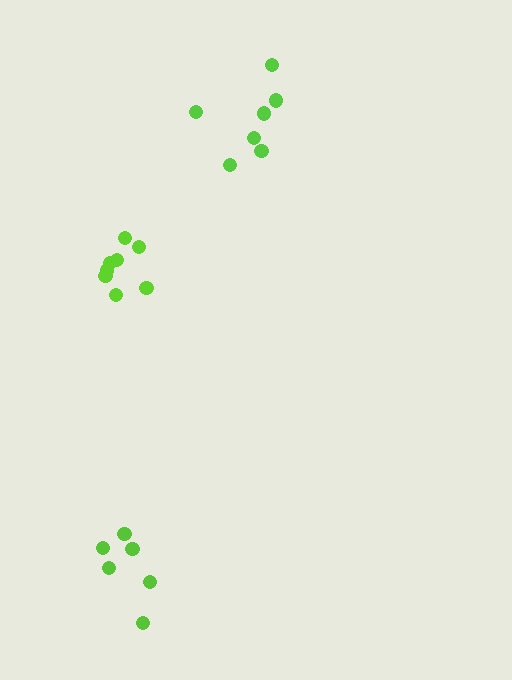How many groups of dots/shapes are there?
There are 3 groups.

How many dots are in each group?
Group 1: 6 dots, Group 2: 7 dots, Group 3: 8 dots (21 total).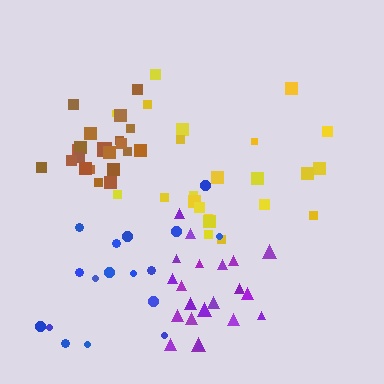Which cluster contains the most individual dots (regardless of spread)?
Yellow (23).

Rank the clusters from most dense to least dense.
brown, purple, blue, yellow.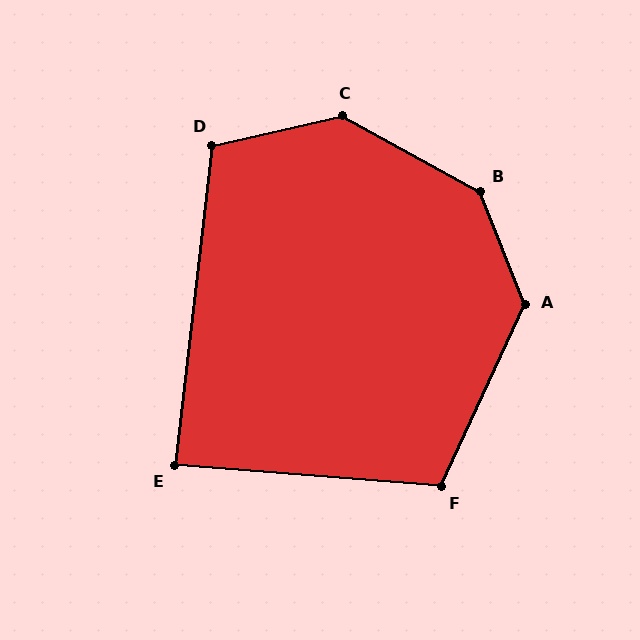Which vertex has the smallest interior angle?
E, at approximately 88 degrees.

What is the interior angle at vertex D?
Approximately 109 degrees (obtuse).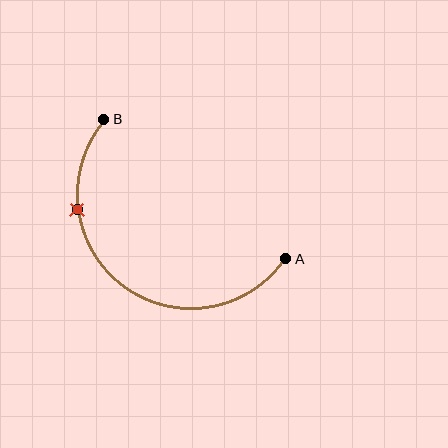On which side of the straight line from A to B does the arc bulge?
The arc bulges below and to the left of the straight line connecting A and B.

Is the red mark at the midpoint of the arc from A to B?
No. The red mark lies on the arc but is closer to endpoint B. The arc midpoint would be at the point on the curve equidistant along the arc from both A and B.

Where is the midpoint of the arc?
The arc midpoint is the point on the curve farthest from the straight line joining A and B. It sits below and to the left of that line.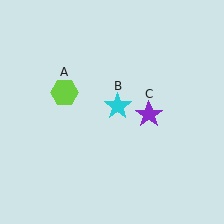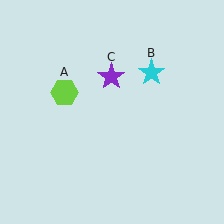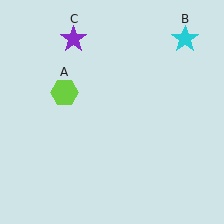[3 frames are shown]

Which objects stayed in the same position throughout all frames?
Lime hexagon (object A) remained stationary.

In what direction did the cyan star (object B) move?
The cyan star (object B) moved up and to the right.